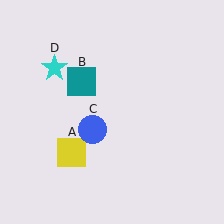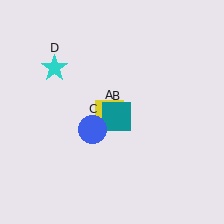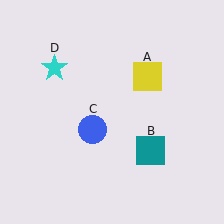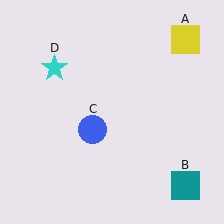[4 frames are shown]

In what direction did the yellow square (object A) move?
The yellow square (object A) moved up and to the right.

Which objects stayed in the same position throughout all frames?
Blue circle (object C) and cyan star (object D) remained stationary.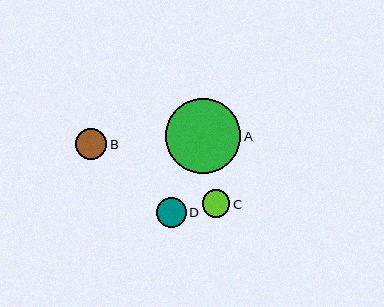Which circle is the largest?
Circle A is the largest with a size of approximately 75 pixels.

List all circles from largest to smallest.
From largest to smallest: A, B, D, C.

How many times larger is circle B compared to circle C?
Circle B is approximately 1.2 times the size of circle C.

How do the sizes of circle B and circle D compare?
Circle B and circle D are approximately the same size.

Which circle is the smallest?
Circle C is the smallest with a size of approximately 27 pixels.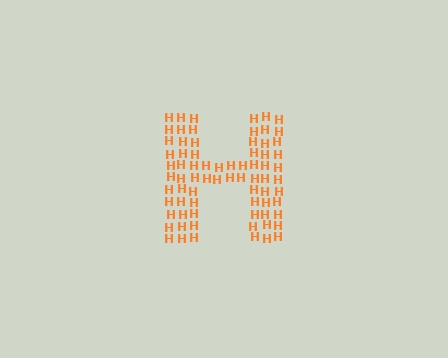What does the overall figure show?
The overall figure shows the letter H.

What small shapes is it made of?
It is made of small letter H's.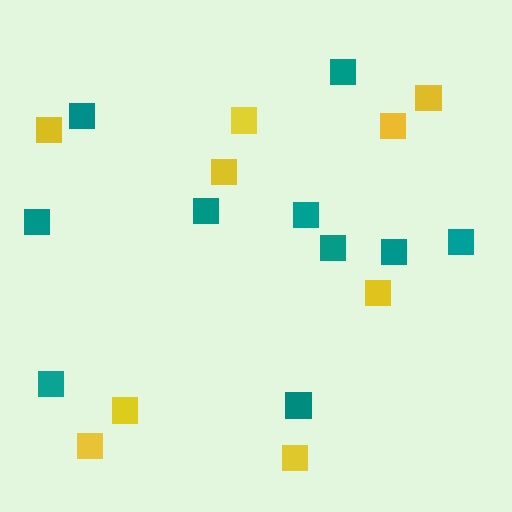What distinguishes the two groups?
There are 2 groups: one group of teal squares (10) and one group of yellow squares (9).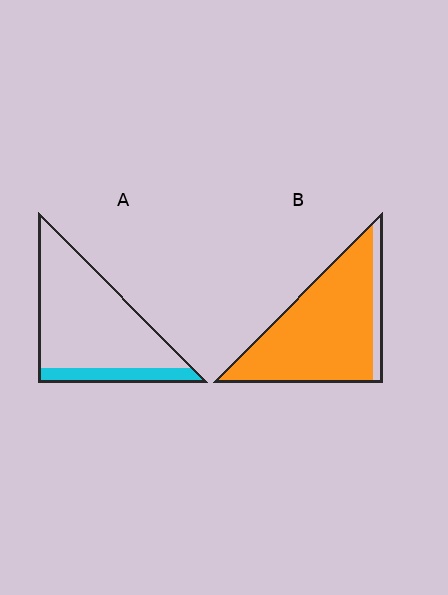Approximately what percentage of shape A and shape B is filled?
A is approximately 15% and B is approximately 90%.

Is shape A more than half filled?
No.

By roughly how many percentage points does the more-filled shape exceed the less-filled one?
By roughly 70 percentage points (B over A).